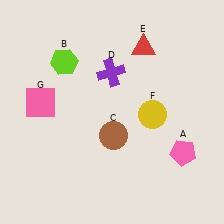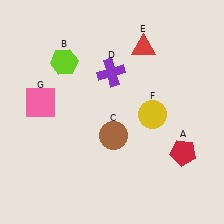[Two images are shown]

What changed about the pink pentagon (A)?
In Image 1, A is pink. In Image 2, it changed to red.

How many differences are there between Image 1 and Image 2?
There is 1 difference between the two images.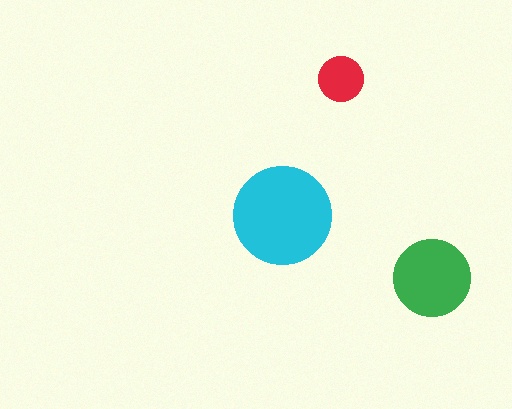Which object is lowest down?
The green circle is bottommost.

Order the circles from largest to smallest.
the cyan one, the green one, the red one.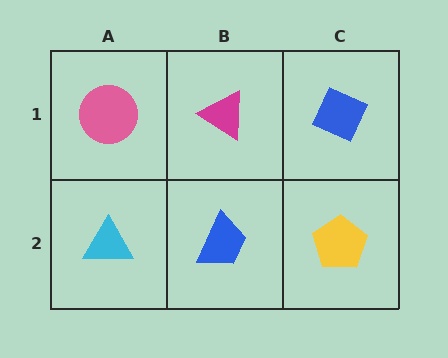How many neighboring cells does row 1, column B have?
3.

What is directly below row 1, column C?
A yellow pentagon.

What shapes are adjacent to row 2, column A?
A pink circle (row 1, column A), a blue trapezoid (row 2, column B).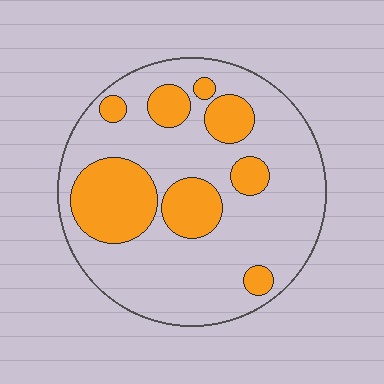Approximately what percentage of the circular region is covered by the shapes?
Approximately 25%.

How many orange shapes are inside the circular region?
8.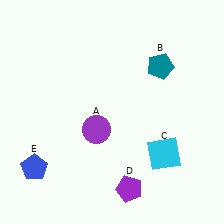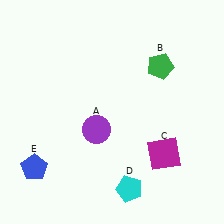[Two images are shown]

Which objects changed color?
B changed from teal to green. C changed from cyan to magenta. D changed from purple to cyan.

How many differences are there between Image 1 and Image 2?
There are 3 differences between the two images.